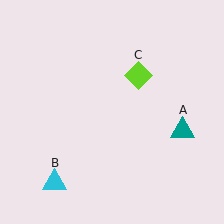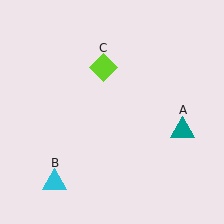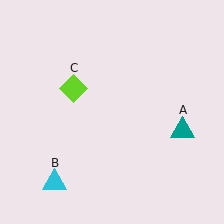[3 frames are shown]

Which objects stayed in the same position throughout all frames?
Teal triangle (object A) and cyan triangle (object B) remained stationary.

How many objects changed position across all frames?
1 object changed position: lime diamond (object C).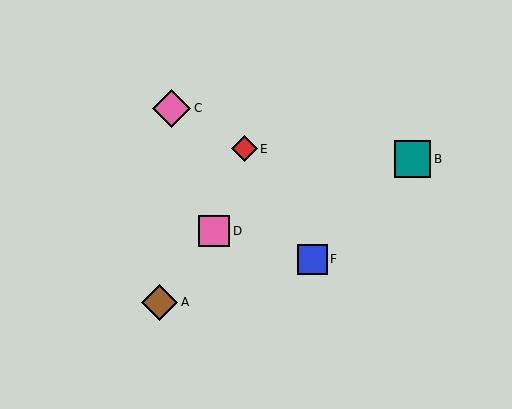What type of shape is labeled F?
Shape F is a blue square.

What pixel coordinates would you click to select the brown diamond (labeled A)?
Click at (159, 302) to select the brown diamond A.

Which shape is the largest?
The pink diamond (labeled C) is the largest.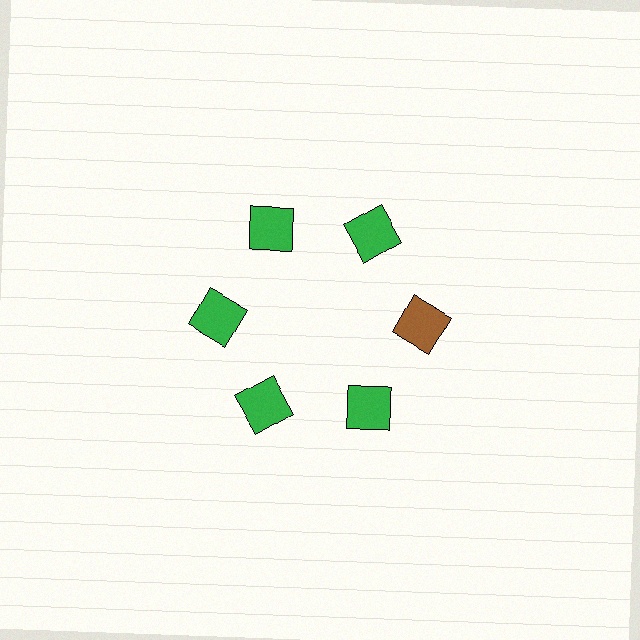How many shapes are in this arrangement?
There are 6 shapes arranged in a ring pattern.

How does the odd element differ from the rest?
It has a different color: brown instead of green.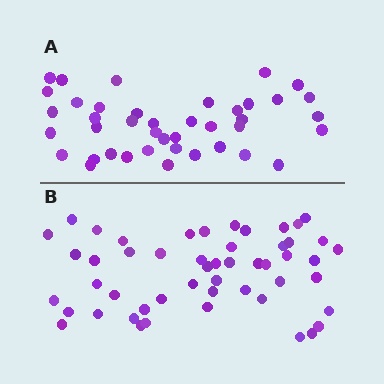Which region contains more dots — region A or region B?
Region B (the bottom region) has more dots.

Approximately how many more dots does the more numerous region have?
Region B has roughly 10 or so more dots than region A.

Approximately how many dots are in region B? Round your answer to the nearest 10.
About 50 dots. (The exact count is 51, which rounds to 50.)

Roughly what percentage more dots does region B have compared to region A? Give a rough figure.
About 25% more.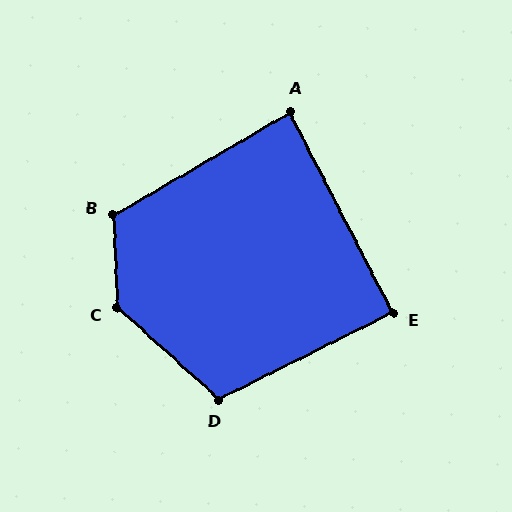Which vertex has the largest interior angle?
C, at approximately 134 degrees.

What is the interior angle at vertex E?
Approximately 89 degrees (approximately right).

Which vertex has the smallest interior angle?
A, at approximately 87 degrees.